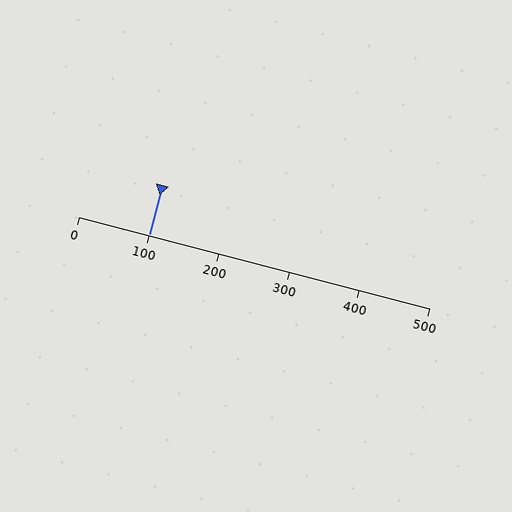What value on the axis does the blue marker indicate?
The marker indicates approximately 100.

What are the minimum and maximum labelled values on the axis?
The axis runs from 0 to 500.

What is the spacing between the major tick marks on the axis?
The major ticks are spaced 100 apart.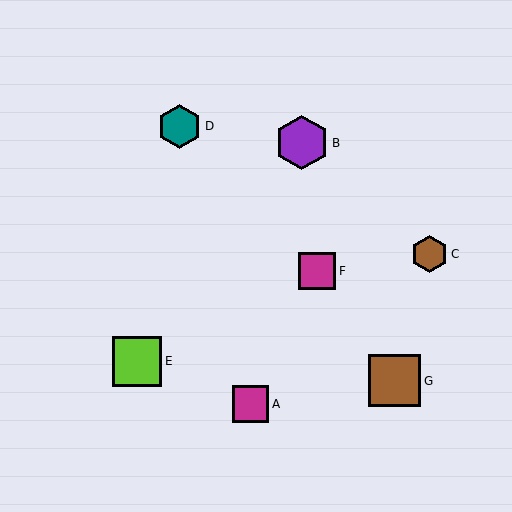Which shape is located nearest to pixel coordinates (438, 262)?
The brown hexagon (labeled C) at (430, 254) is nearest to that location.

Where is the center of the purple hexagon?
The center of the purple hexagon is at (302, 143).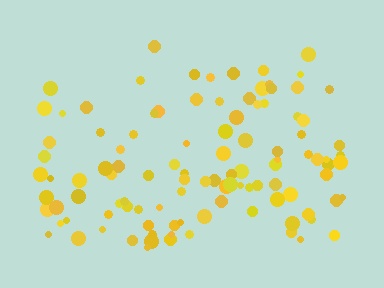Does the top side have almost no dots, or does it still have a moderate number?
Still a moderate number, just noticeably fewer than the bottom.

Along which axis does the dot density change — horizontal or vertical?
Vertical.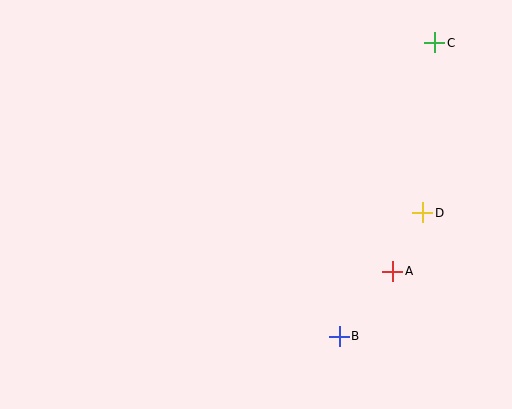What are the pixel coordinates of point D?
Point D is at (423, 213).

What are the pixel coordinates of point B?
Point B is at (339, 336).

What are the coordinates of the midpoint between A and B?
The midpoint between A and B is at (366, 304).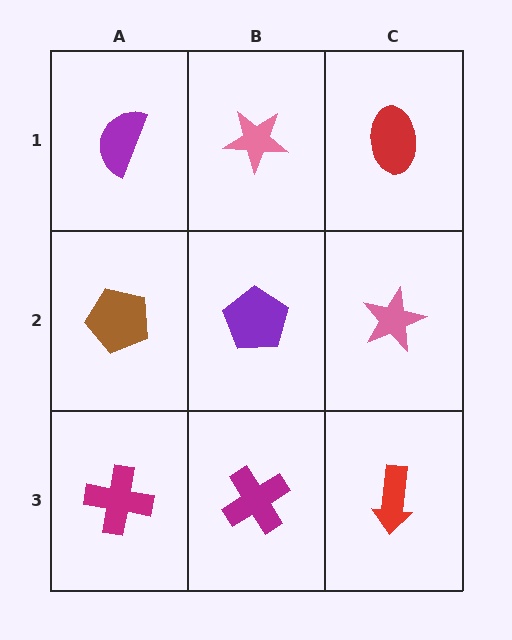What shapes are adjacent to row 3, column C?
A pink star (row 2, column C), a magenta cross (row 3, column B).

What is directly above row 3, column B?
A purple pentagon.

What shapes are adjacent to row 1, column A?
A brown pentagon (row 2, column A), a pink star (row 1, column B).